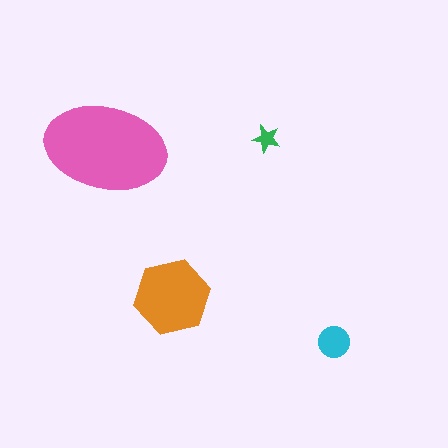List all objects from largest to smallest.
The pink ellipse, the orange hexagon, the cyan circle, the green star.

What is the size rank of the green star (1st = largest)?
4th.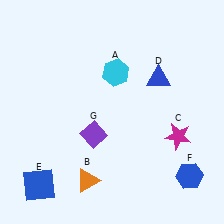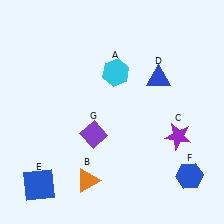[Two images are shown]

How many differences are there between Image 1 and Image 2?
There is 1 difference between the two images.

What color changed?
The star (C) changed from magenta in Image 1 to purple in Image 2.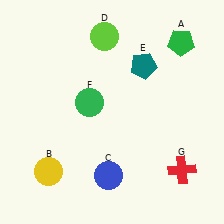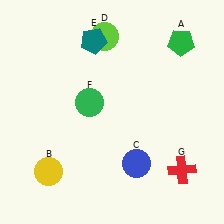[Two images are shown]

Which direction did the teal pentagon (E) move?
The teal pentagon (E) moved left.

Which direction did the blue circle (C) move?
The blue circle (C) moved right.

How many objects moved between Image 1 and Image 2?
2 objects moved between the two images.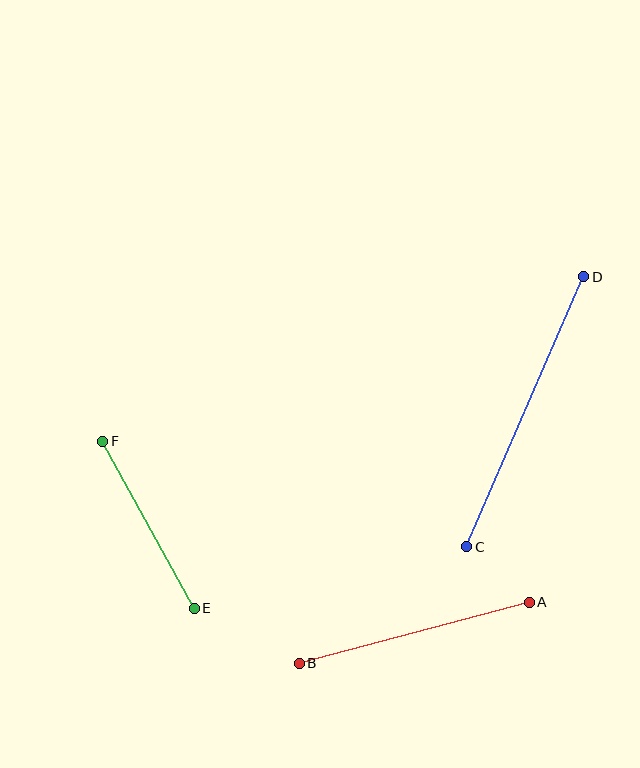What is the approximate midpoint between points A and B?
The midpoint is at approximately (414, 633) pixels.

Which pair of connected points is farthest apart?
Points C and D are farthest apart.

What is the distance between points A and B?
The distance is approximately 238 pixels.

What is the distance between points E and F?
The distance is approximately 190 pixels.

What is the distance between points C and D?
The distance is approximately 295 pixels.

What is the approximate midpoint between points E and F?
The midpoint is at approximately (148, 525) pixels.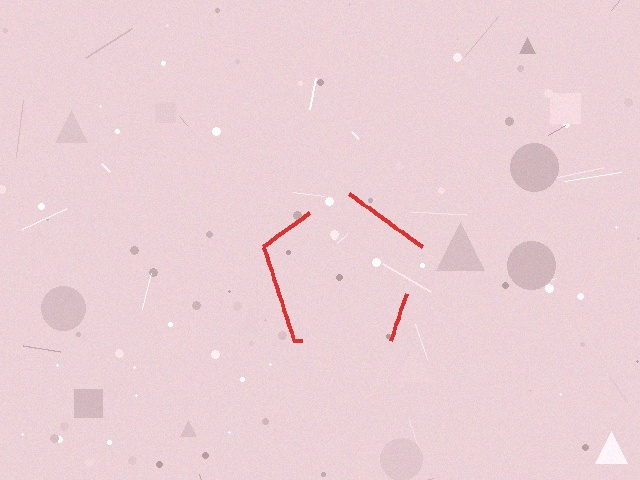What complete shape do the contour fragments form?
The contour fragments form a pentagon.